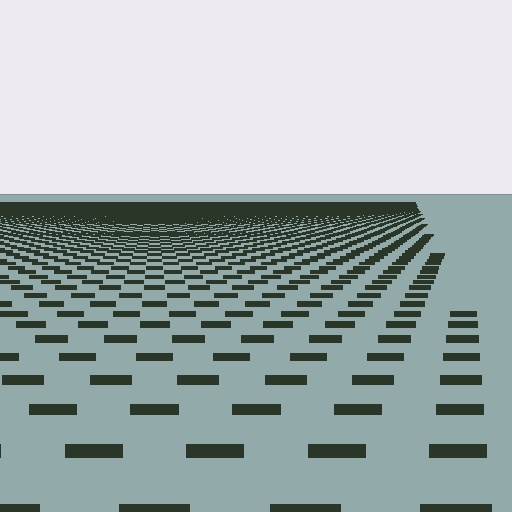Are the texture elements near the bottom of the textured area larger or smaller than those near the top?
Larger. Near the bottom, elements are closer to the viewer and appear at a bigger on-screen size.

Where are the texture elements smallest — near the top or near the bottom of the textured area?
Near the top.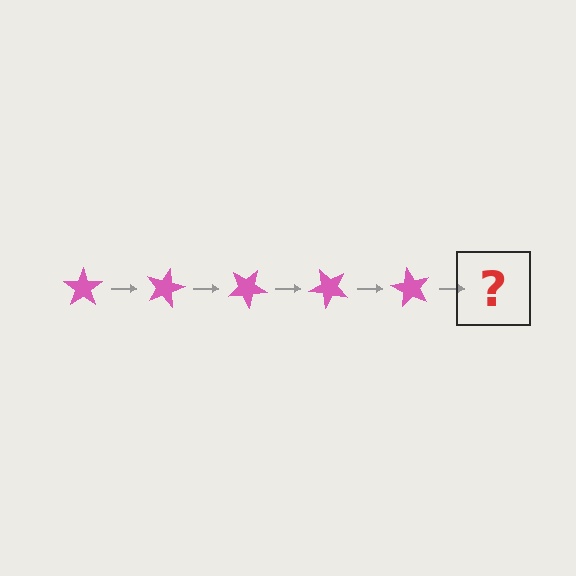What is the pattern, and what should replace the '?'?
The pattern is that the star rotates 15 degrees each step. The '?' should be a pink star rotated 75 degrees.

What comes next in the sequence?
The next element should be a pink star rotated 75 degrees.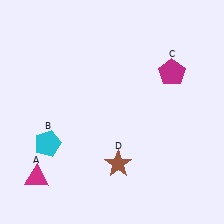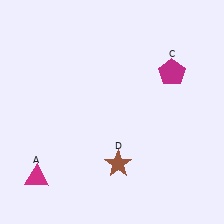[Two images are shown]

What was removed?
The cyan pentagon (B) was removed in Image 2.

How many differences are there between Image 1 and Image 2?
There is 1 difference between the two images.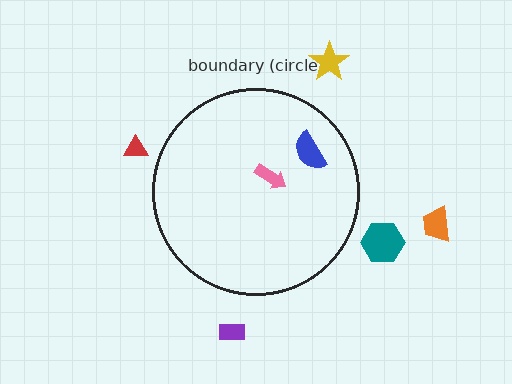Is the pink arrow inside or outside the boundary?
Inside.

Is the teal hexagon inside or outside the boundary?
Outside.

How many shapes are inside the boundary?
2 inside, 5 outside.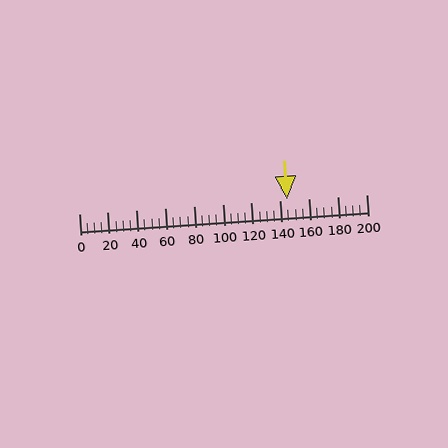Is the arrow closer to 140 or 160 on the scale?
The arrow is closer to 140.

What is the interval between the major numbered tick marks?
The major tick marks are spaced 20 units apart.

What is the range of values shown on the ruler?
The ruler shows values from 0 to 200.